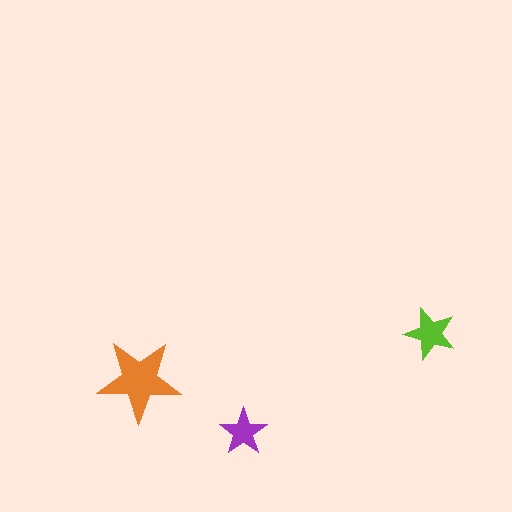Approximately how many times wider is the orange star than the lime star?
About 1.5 times wider.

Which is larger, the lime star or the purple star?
The lime one.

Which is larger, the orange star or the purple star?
The orange one.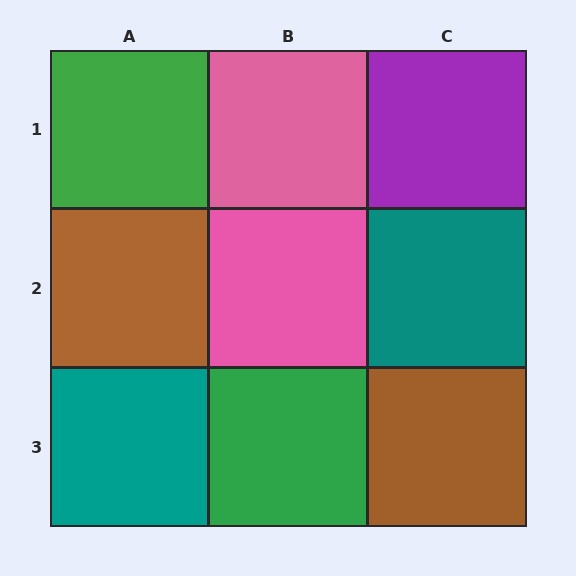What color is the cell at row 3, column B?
Green.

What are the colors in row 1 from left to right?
Green, pink, purple.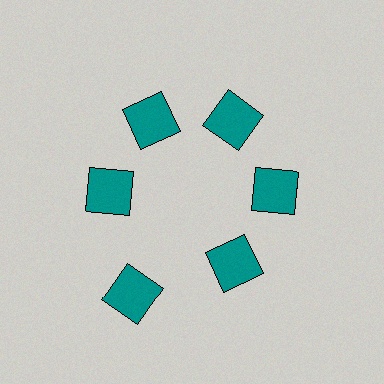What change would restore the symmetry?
The symmetry would be restored by moving it inward, back onto the ring so that all 6 squares sit at equal angles and equal distance from the center.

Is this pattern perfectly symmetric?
No. The 6 teal squares are arranged in a ring, but one element near the 7 o'clock position is pushed outward from the center, breaking the 6-fold rotational symmetry.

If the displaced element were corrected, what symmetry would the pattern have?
It would have 6-fold rotational symmetry — the pattern would map onto itself every 60 degrees.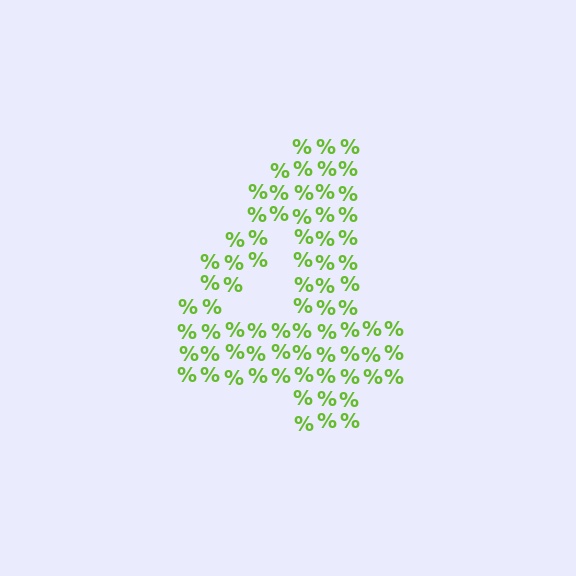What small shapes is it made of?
It is made of small percent signs.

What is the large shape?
The large shape is the digit 4.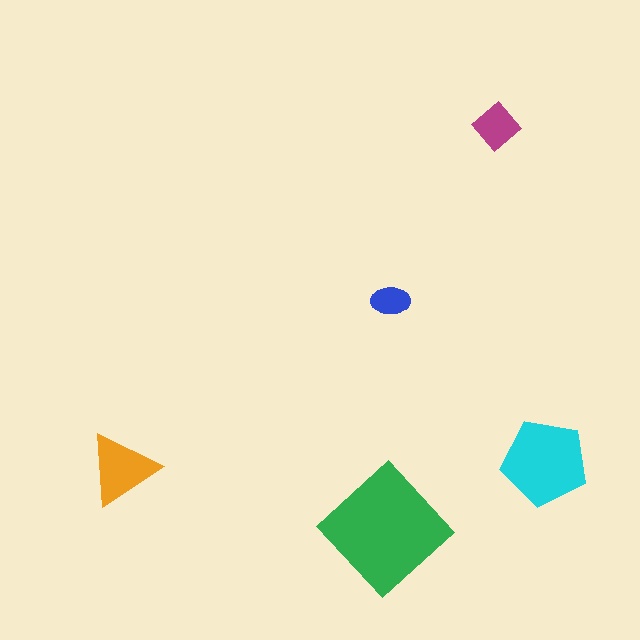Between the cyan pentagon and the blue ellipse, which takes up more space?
The cyan pentagon.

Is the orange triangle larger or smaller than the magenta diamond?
Larger.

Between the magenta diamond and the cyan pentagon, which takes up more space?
The cyan pentagon.